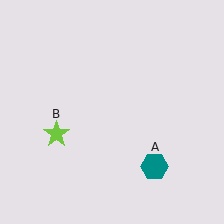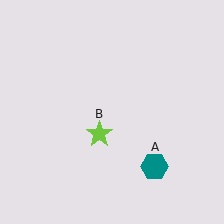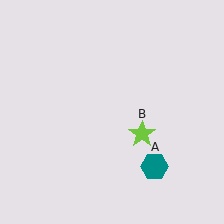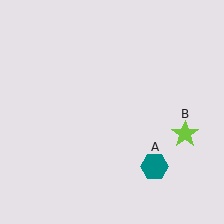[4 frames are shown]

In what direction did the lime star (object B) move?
The lime star (object B) moved right.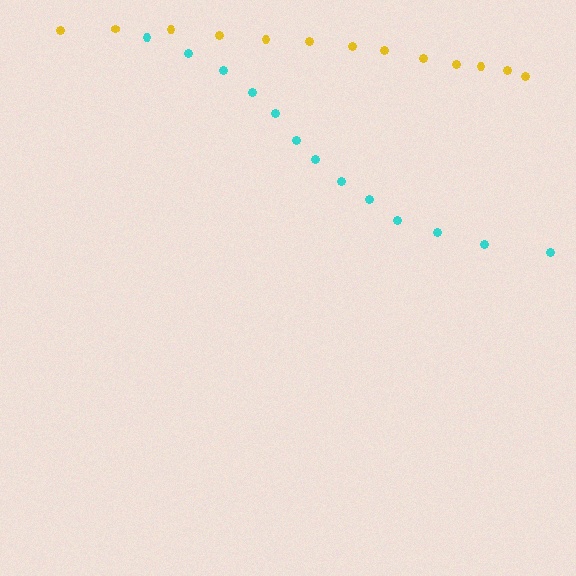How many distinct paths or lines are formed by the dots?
There are 2 distinct paths.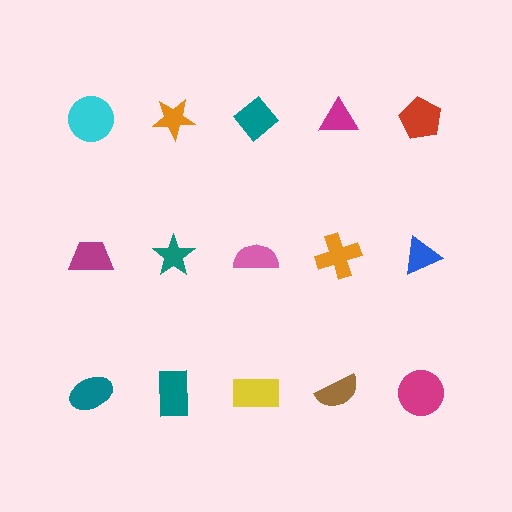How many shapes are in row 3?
5 shapes.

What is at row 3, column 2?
A teal rectangle.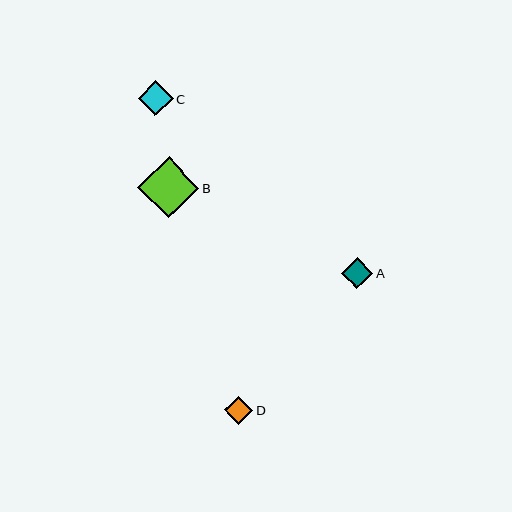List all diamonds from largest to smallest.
From largest to smallest: B, C, A, D.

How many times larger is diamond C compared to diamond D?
Diamond C is approximately 1.2 times the size of diamond D.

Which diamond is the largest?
Diamond B is the largest with a size of approximately 61 pixels.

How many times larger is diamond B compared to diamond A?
Diamond B is approximately 2.0 times the size of diamond A.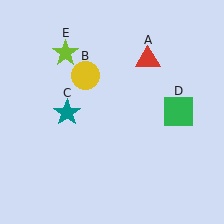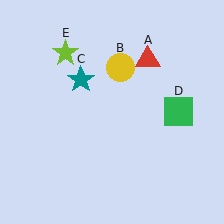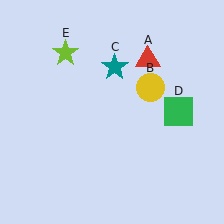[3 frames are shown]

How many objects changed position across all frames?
2 objects changed position: yellow circle (object B), teal star (object C).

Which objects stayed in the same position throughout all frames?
Red triangle (object A) and green square (object D) and lime star (object E) remained stationary.